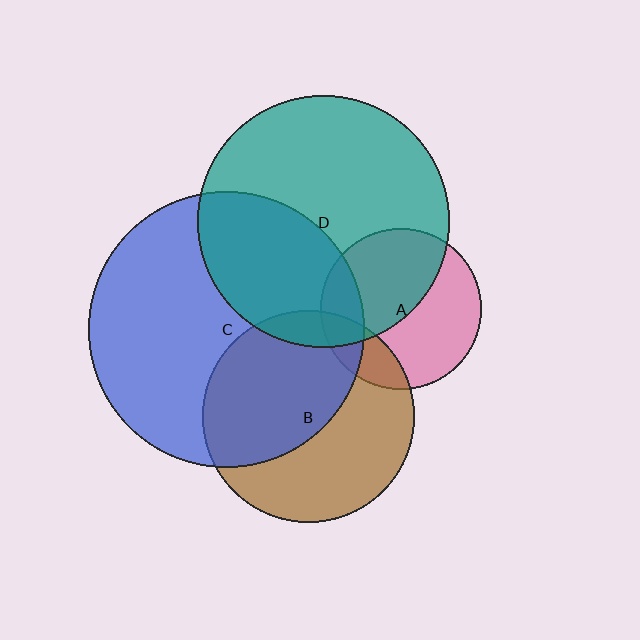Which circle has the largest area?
Circle C (blue).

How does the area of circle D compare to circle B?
Approximately 1.4 times.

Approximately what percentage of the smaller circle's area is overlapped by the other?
Approximately 50%.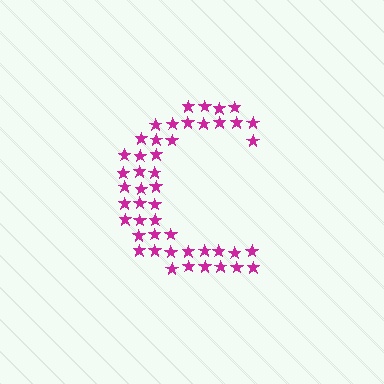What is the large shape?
The large shape is the letter C.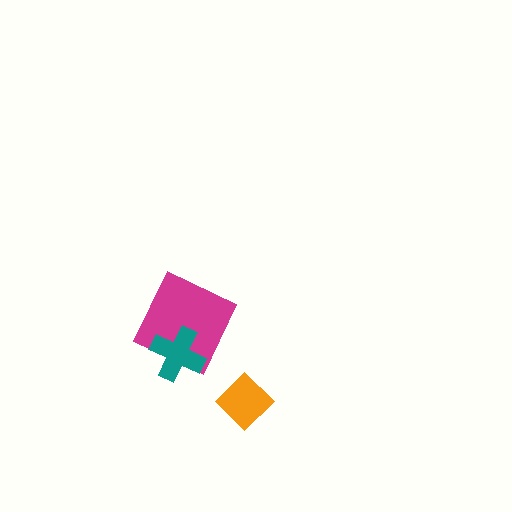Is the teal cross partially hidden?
No, no other shape covers it.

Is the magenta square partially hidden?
Yes, it is partially covered by another shape.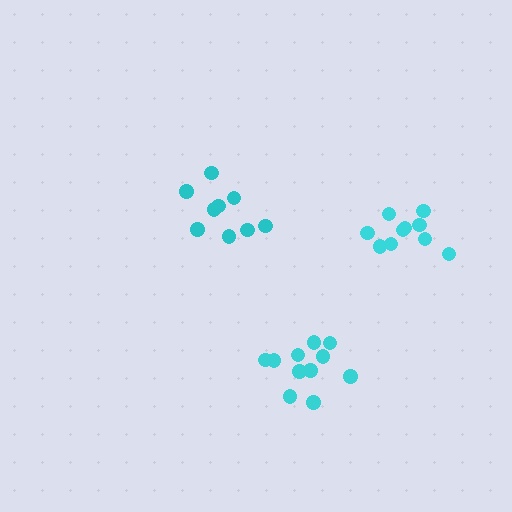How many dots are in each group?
Group 1: 10 dots, Group 2: 11 dots, Group 3: 9 dots (30 total).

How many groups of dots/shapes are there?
There are 3 groups.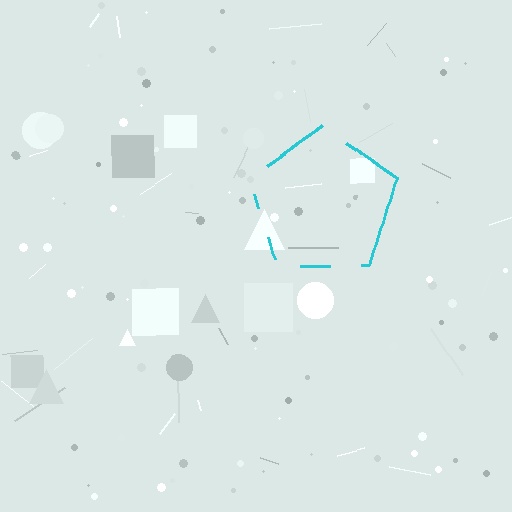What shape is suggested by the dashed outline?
The dashed outline suggests a pentagon.